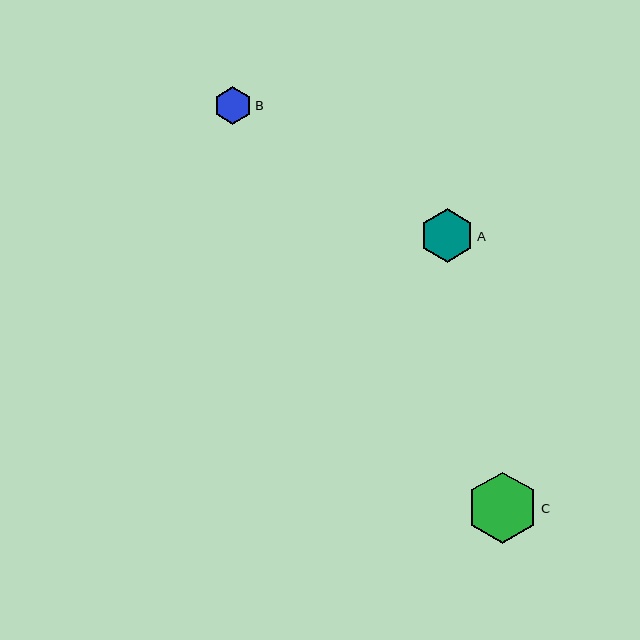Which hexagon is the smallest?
Hexagon B is the smallest with a size of approximately 38 pixels.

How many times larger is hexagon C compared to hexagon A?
Hexagon C is approximately 1.3 times the size of hexagon A.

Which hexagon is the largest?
Hexagon C is the largest with a size of approximately 72 pixels.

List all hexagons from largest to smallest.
From largest to smallest: C, A, B.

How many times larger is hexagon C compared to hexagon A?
Hexagon C is approximately 1.3 times the size of hexagon A.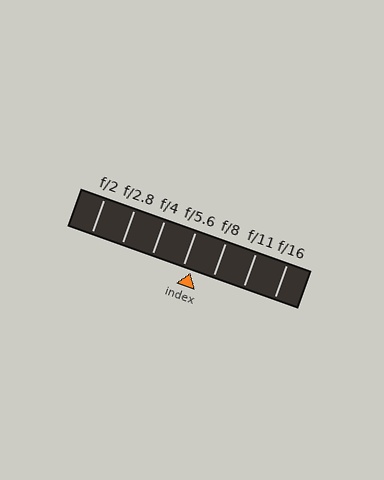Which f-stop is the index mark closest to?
The index mark is closest to f/5.6.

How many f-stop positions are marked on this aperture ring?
There are 7 f-stop positions marked.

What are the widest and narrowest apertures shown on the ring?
The widest aperture shown is f/2 and the narrowest is f/16.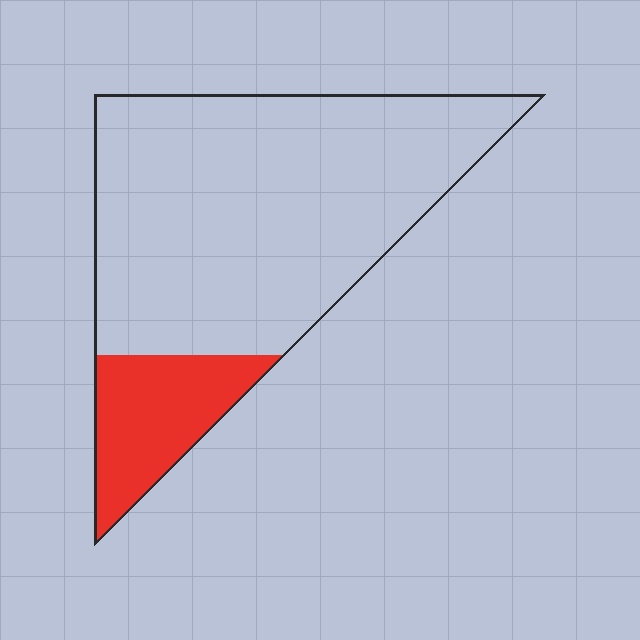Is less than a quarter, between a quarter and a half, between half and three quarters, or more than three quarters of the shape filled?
Less than a quarter.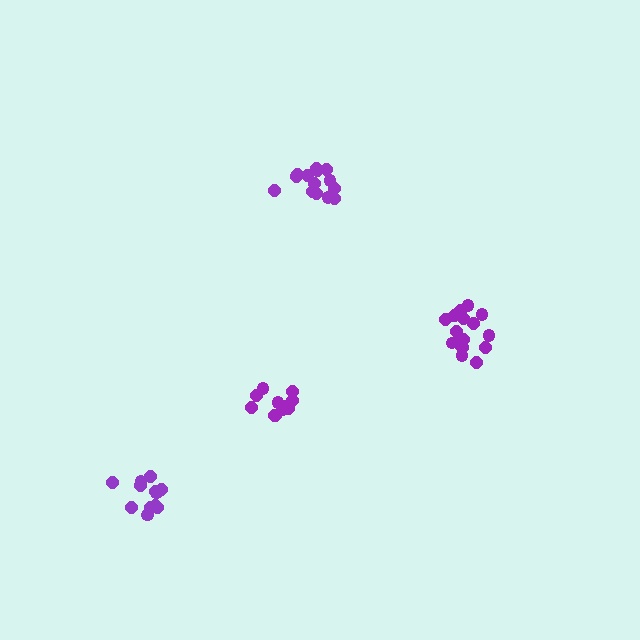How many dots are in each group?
Group 1: 14 dots, Group 2: 12 dots, Group 3: 11 dots, Group 4: 16 dots (53 total).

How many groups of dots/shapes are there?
There are 4 groups.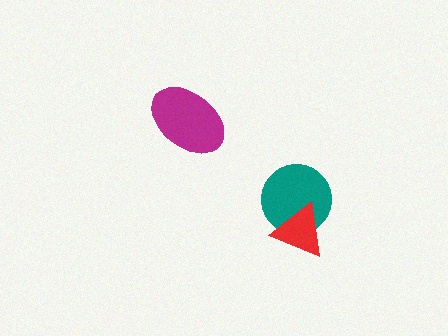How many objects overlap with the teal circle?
1 object overlaps with the teal circle.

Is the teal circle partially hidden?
Yes, it is partially covered by another shape.